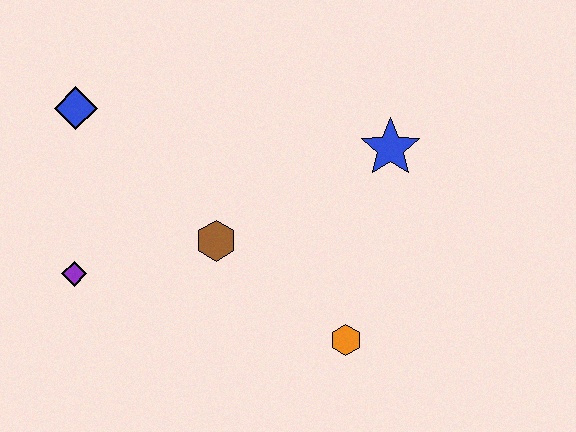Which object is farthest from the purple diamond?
The blue star is farthest from the purple diamond.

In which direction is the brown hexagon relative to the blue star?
The brown hexagon is to the left of the blue star.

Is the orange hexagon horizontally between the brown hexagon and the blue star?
Yes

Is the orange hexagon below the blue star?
Yes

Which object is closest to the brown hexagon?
The purple diamond is closest to the brown hexagon.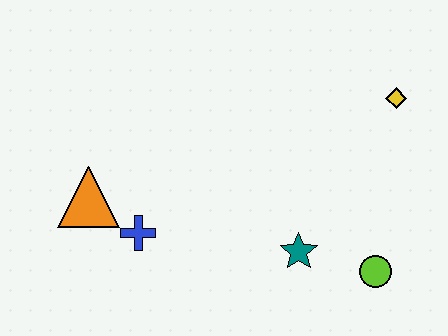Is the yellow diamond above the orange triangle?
Yes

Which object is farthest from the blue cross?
The yellow diamond is farthest from the blue cross.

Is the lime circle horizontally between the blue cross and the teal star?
No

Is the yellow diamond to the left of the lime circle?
No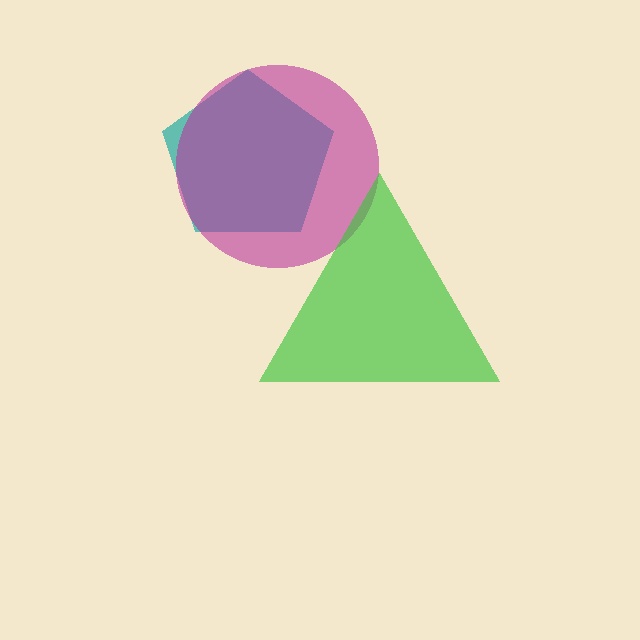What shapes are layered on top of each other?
The layered shapes are: a teal pentagon, a magenta circle, a green triangle.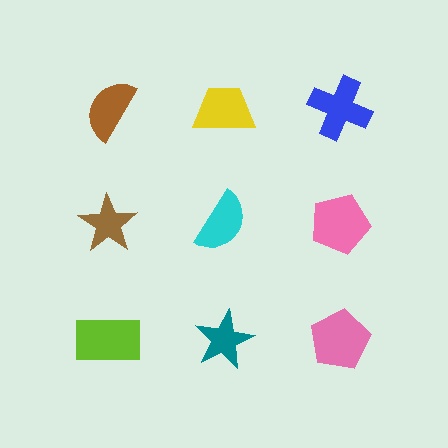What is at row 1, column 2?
A yellow trapezoid.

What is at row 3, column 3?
A pink pentagon.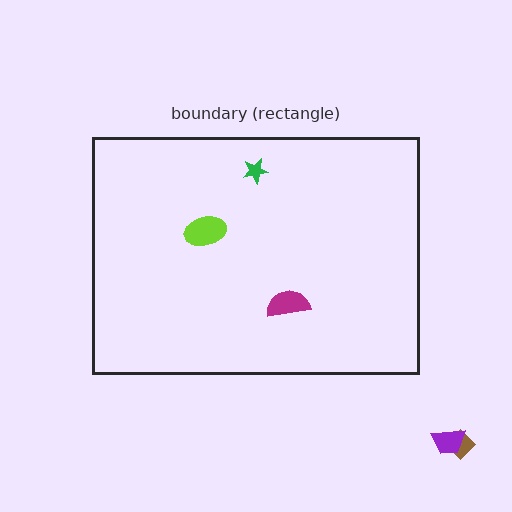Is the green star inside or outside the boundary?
Inside.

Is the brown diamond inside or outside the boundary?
Outside.